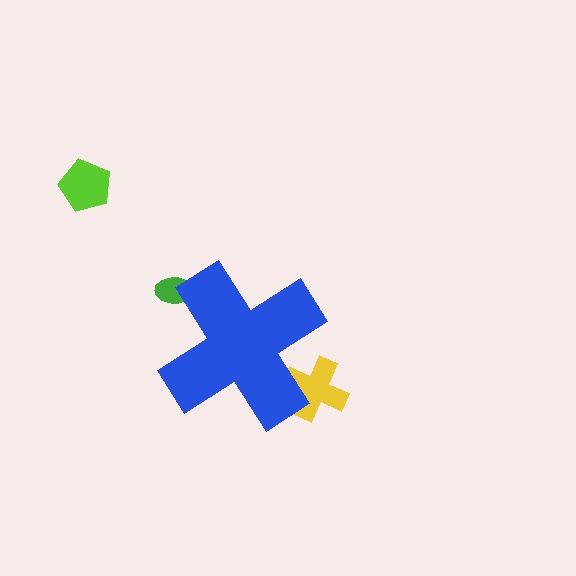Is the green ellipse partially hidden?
Yes, the green ellipse is partially hidden behind the blue cross.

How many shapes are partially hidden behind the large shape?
2 shapes are partially hidden.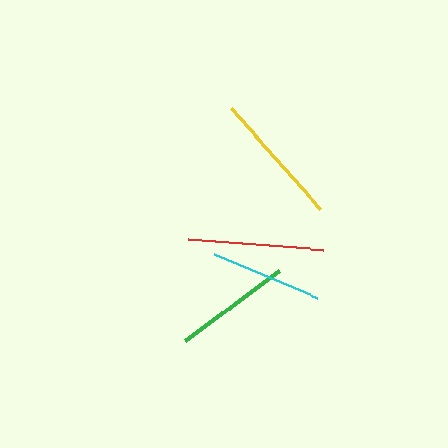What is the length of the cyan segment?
The cyan segment is approximately 112 pixels long.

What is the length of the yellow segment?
The yellow segment is approximately 135 pixels long.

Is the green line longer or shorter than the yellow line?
The yellow line is longer than the green line.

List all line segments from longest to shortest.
From longest to shortest: red, yellow, green, cyan.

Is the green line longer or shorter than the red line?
The red line is longer than the green line.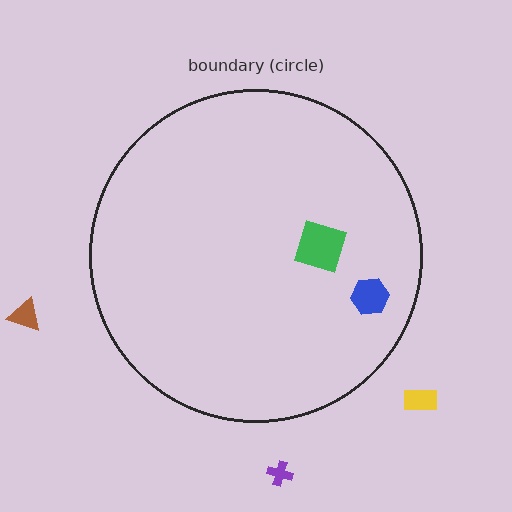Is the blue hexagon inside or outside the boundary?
Inside.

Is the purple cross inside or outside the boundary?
Outside.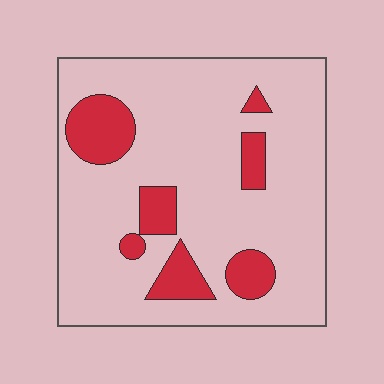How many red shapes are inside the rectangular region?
7.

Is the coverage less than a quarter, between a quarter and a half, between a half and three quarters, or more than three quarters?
Less than a quarter.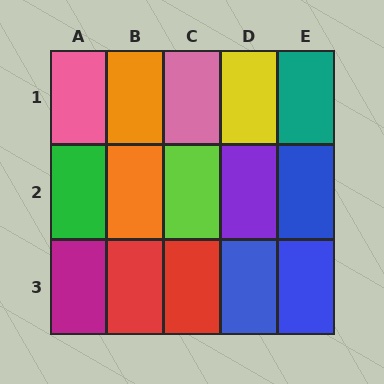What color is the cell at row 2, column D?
Purple.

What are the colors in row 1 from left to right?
Pink, orange, pink, yellow, teal.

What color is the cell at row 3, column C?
Red.